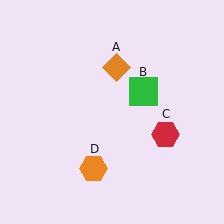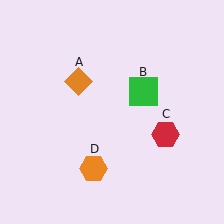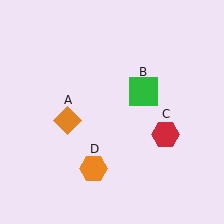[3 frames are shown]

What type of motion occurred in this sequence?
The orange diamond (object A) rotated counterclockwise around the center of the scene.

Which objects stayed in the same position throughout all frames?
Green square (object B) and red hexagon (object C) and orange hexagon (object D) remained stationary.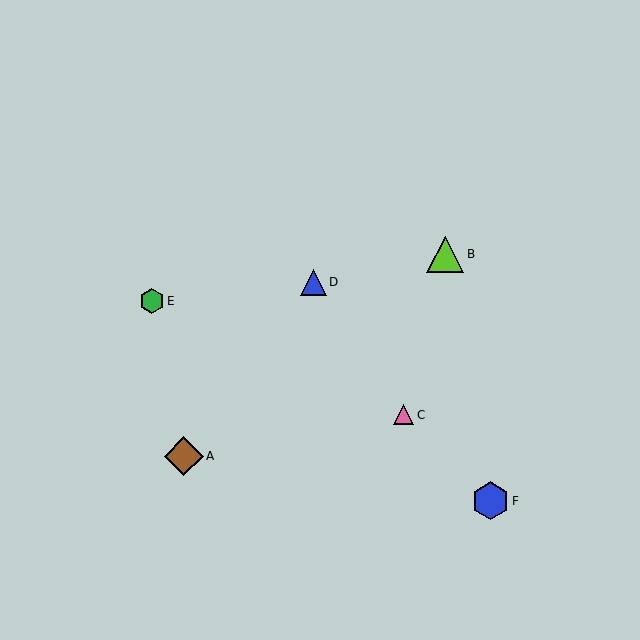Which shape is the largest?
The brown diamond (labeled A) is the largest.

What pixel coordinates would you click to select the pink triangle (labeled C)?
Click at (404, 415) to select the pink triangle C.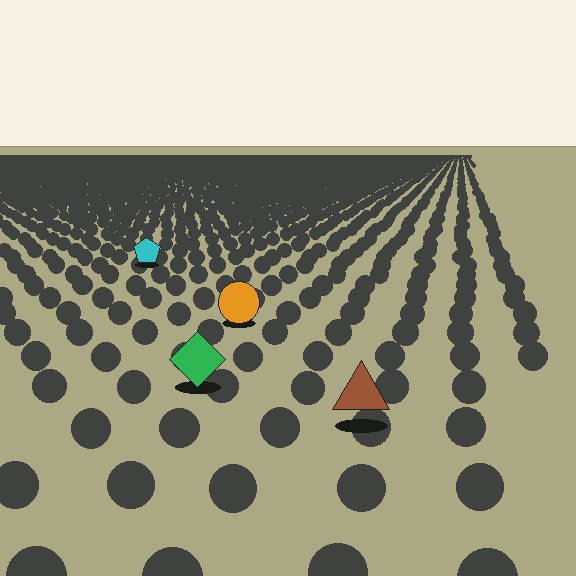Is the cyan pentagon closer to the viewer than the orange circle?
No. The orange circle is closer — you can tell from the texture gradient: the ground texture is coarser near it.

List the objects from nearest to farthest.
From nearest to farthest: the brown triangle, the green diamond, the orange circle, the cyan pentagon.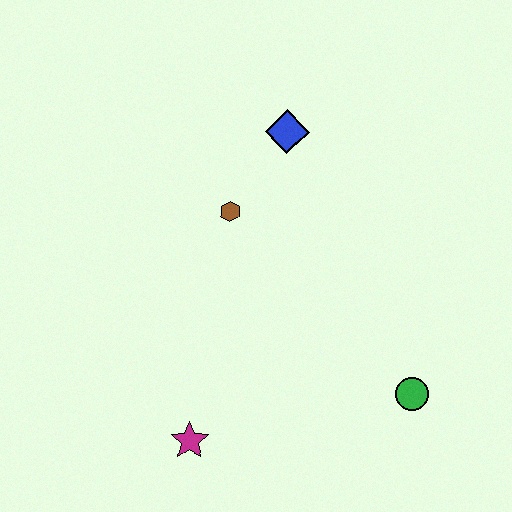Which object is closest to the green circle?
The magenta star is closest to the green circle.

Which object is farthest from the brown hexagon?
The green circle is farthest from the brown hexagon.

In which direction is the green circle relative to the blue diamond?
The green circle is below the blue diamond.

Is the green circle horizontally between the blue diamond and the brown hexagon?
No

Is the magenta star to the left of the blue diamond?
Yes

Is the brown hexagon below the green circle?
No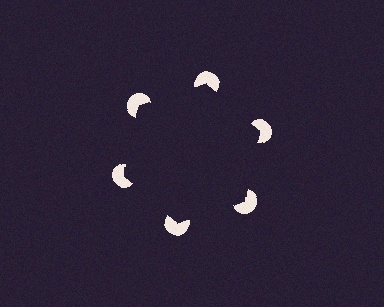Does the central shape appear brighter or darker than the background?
It typically appears slightly darker than the background, even though no actual brightness change is drawn.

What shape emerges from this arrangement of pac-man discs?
An illusory hexagon — its edges are inferred from the aligned wedge cuts in the pac-man discs, not physically drawn.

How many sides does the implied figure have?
6 sides.